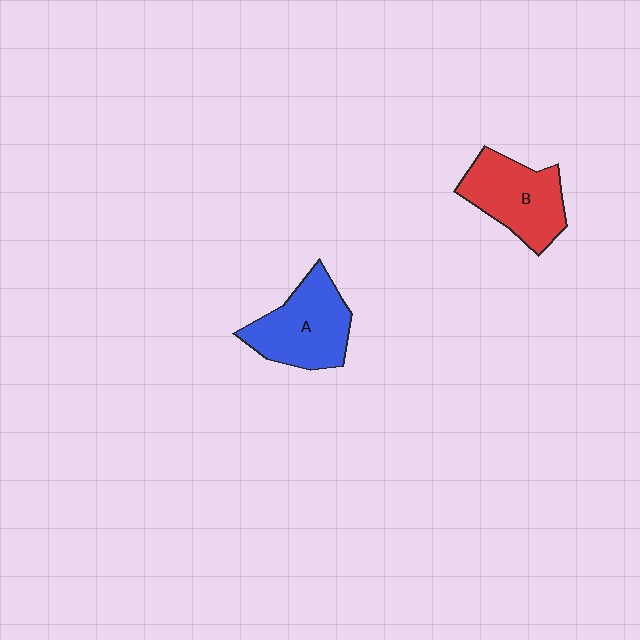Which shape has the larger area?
Shape A (blue).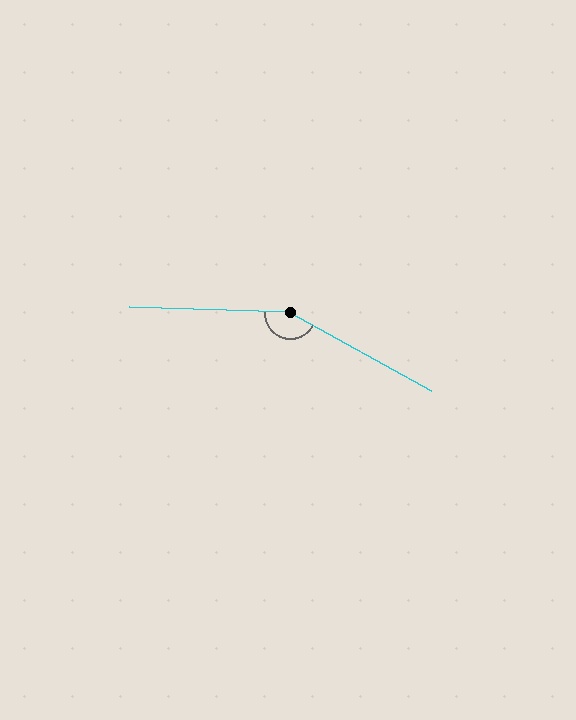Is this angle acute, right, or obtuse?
It is obtuse.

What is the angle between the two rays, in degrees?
Approximately 153 degrees.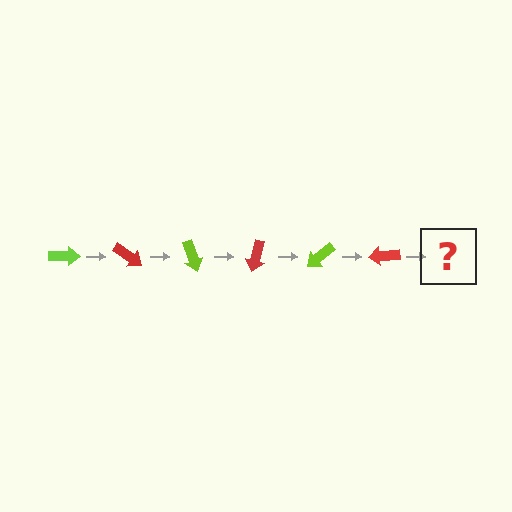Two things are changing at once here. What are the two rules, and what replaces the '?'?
The two rules are that it rotates 35 degrees each step and the color cycles through lime and red. The '?' should be a lime arrow, rotated 210 degrees from the start.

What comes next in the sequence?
The next element should be a lime arrow, rotated 210 degrees from the start.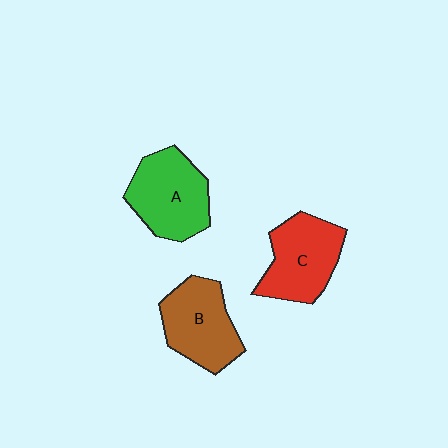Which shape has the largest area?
Shape A (green).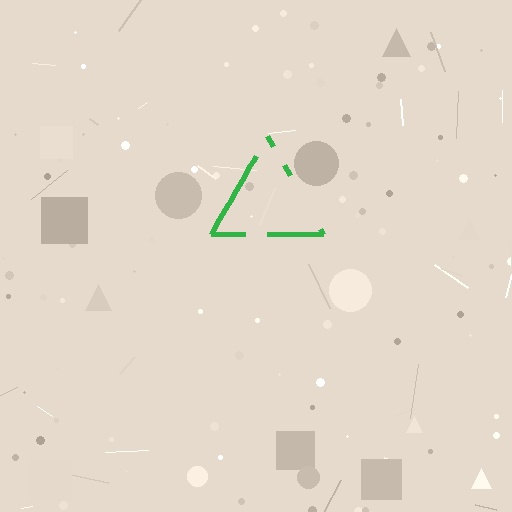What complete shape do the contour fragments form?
The contour fragments form a triangle.